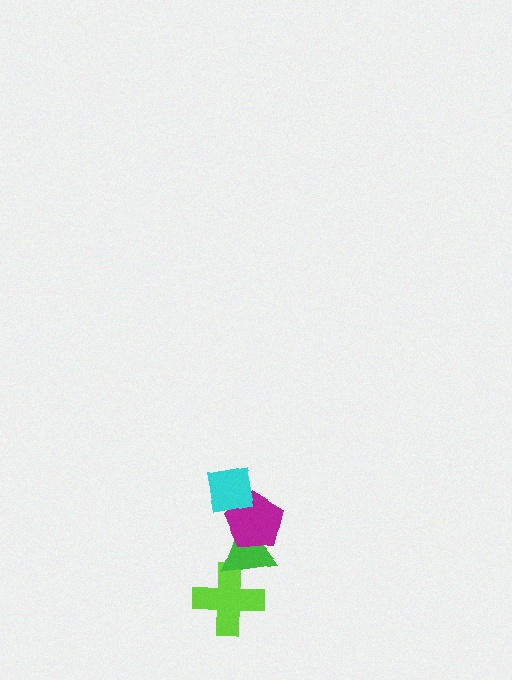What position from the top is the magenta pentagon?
The magenta pentagon is 2nd from the top.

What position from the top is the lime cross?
The lime cross is 4th from the top.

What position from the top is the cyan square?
The cyan square is 1st from the top.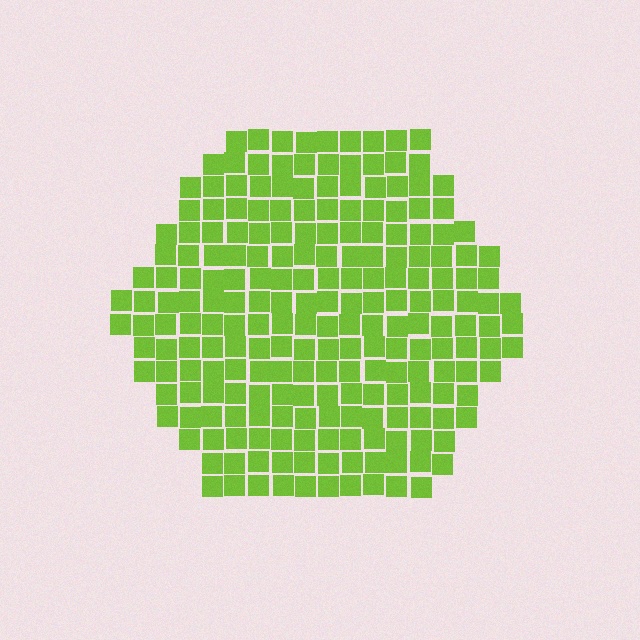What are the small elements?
The small elements are squares.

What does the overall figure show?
The overall figure shows a hexagon.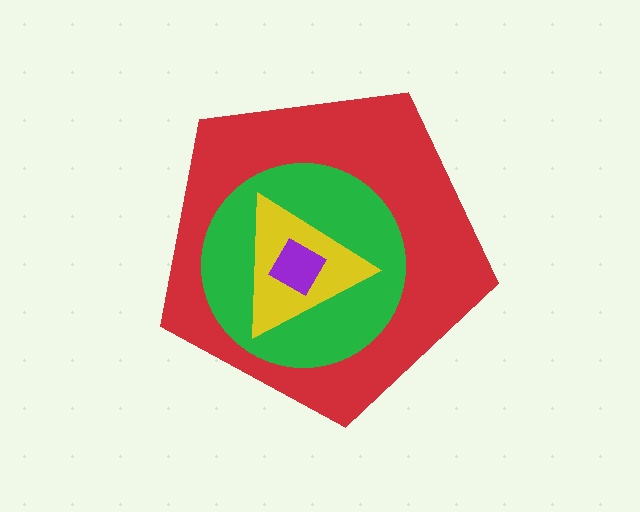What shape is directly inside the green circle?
The yellow triangle.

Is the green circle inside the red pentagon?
Yes.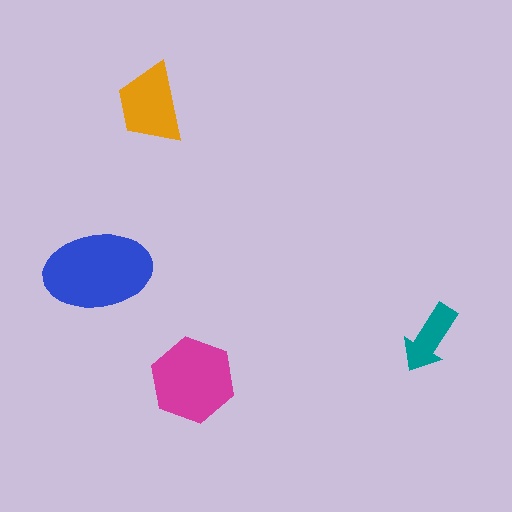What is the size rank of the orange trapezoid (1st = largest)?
3rd.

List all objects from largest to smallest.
The blue ellipse, the magenta hexagon, the orange trapezoid, the teal arrow.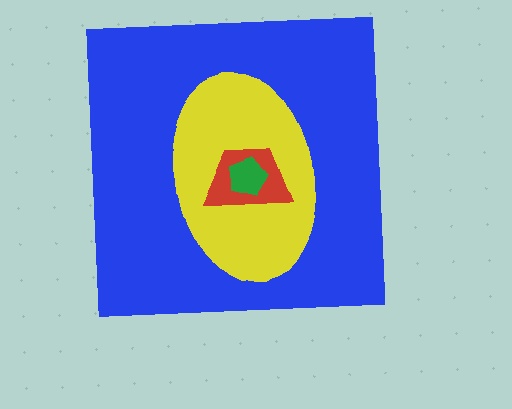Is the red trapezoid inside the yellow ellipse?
Yes.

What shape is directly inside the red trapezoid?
The green pentagon.